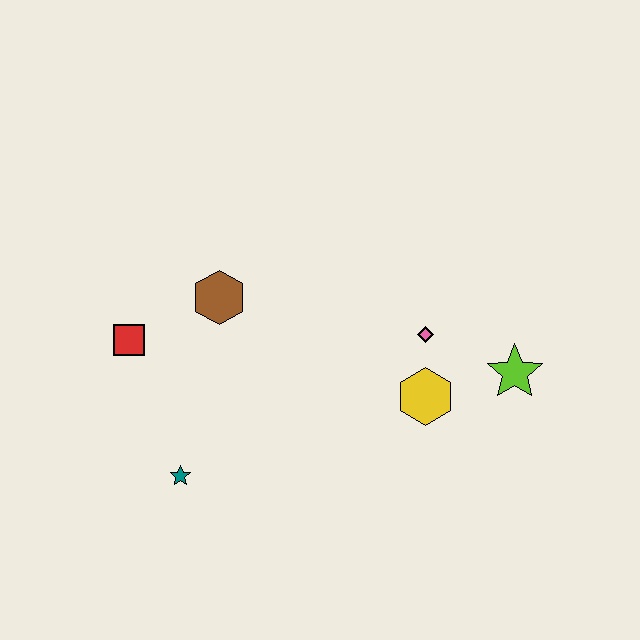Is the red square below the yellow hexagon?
No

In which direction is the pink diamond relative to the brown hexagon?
The pink diamond is to the right of the brown hexagon.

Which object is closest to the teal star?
The red square is closest to the teal star.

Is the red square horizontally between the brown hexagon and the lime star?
No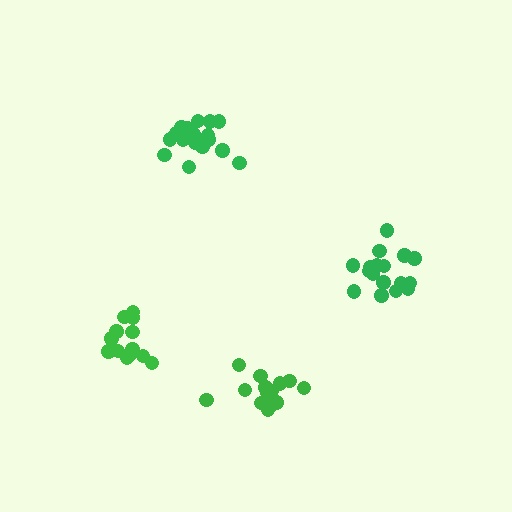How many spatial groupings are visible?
There are 4 spatial groupings.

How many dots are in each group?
Group 1: 18 dots, Group 2: 14 dots, Group 3: 18 dots, Group 4: 13 dots (63 total).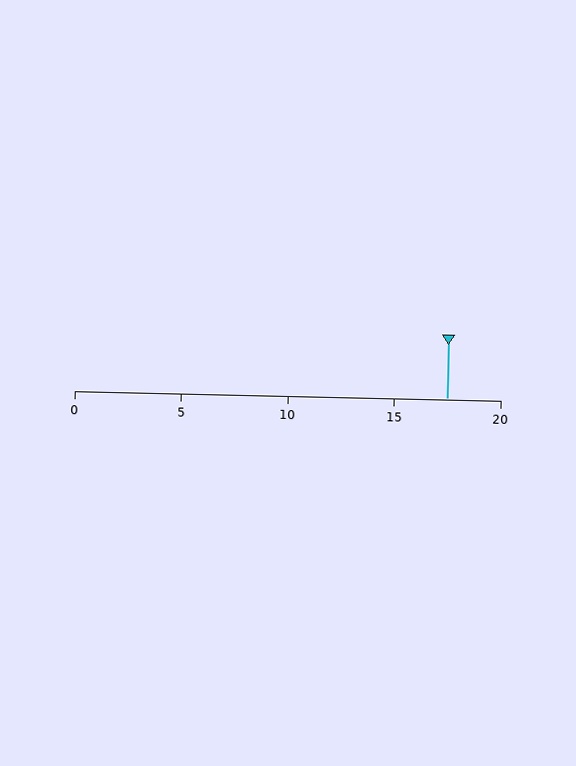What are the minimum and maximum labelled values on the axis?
The axis runs from 0 to 20.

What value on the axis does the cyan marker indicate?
The marker indicates approximately 17.5.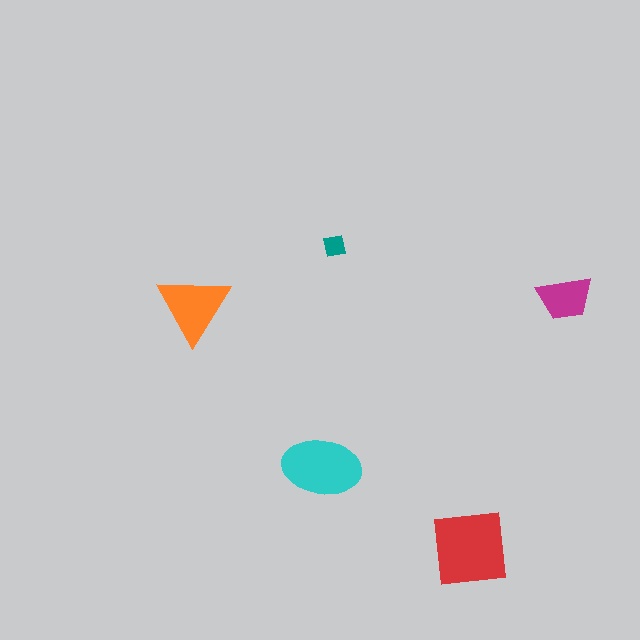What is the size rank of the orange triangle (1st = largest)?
3rd.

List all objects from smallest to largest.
The teal square, the magenta trapezoid, the orange triangle, the cyan ellipse, the red square.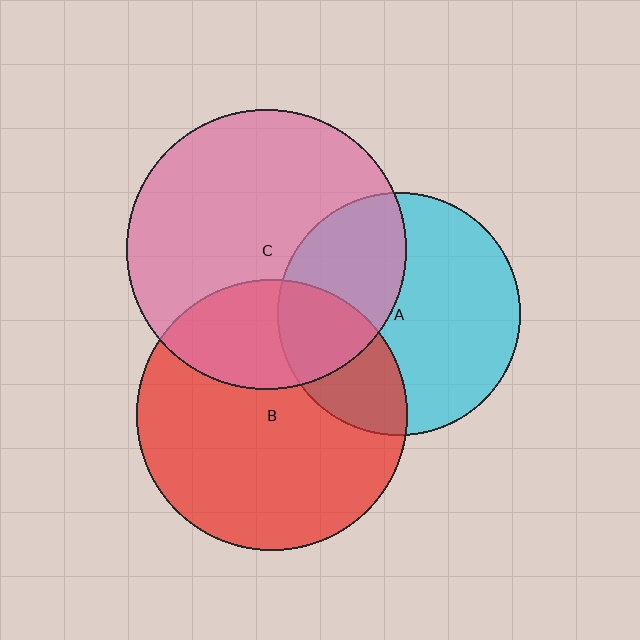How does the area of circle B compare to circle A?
Approximately 1.2 times.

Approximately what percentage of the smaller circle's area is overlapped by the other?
Approximately 30%.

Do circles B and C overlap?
Yes.